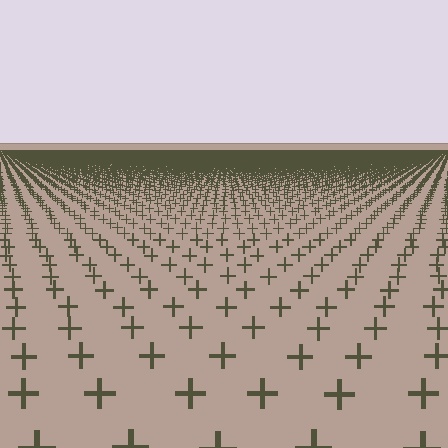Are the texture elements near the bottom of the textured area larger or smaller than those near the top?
Larger. Near the bottom, elements are closer to the viewer and appear at a bigger on-screen size.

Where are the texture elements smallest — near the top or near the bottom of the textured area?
Near the top.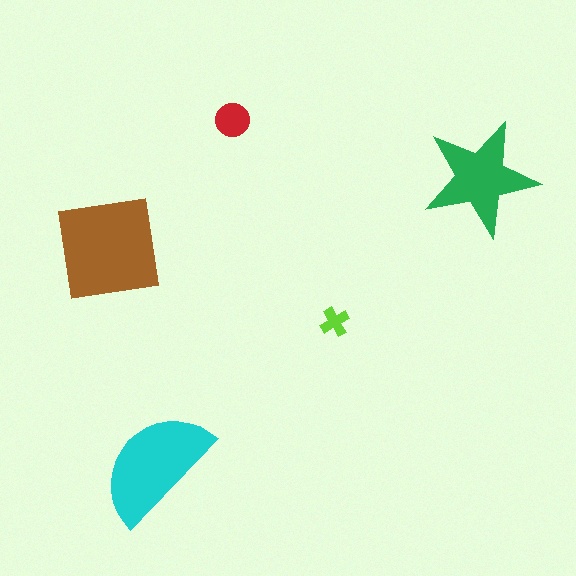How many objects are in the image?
There are 5 objects in the image.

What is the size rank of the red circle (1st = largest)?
4th.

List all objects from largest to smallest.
The brown square, the cyan semicircle, the green star, the red circle, the lime cross.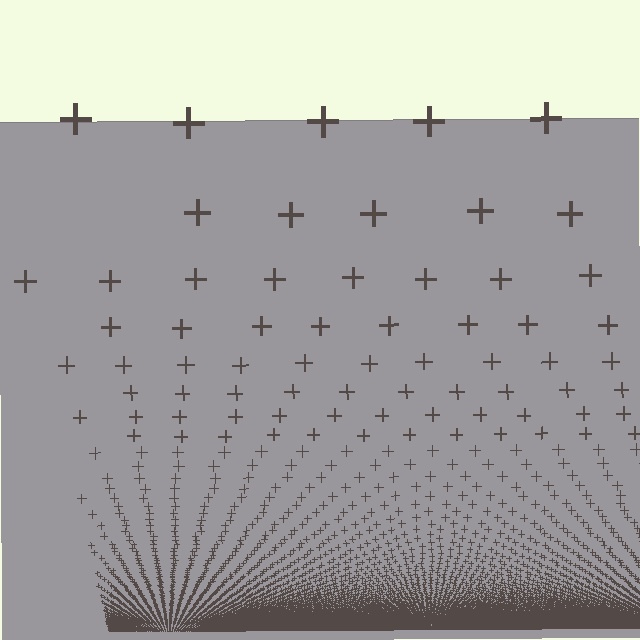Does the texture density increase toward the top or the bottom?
Density increases toward the bottom.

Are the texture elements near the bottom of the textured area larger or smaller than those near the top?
Smaller. The gradient is inverted — elements near the bottom are smaller and denser.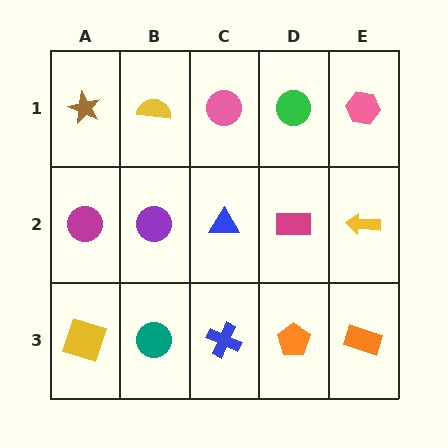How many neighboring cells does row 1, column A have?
2.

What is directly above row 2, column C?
A pink circle.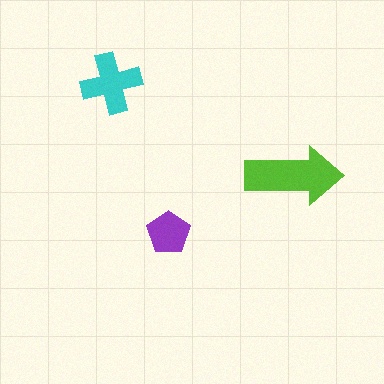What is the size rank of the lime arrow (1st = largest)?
1st.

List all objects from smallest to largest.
The purple pentagon, the cyan cross, the lime arrow.